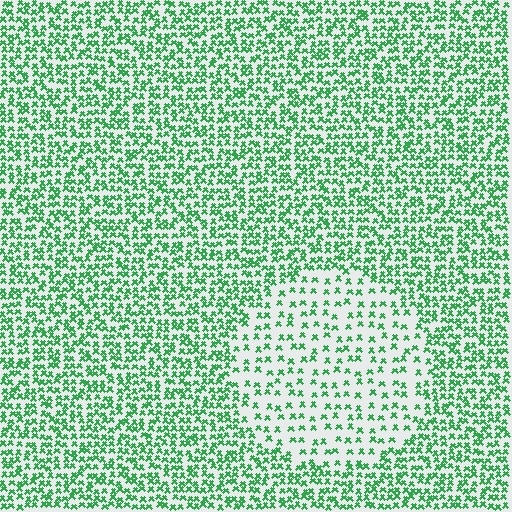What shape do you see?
I see a circle.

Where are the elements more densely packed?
The elements are more densely packed outside the circle boundary.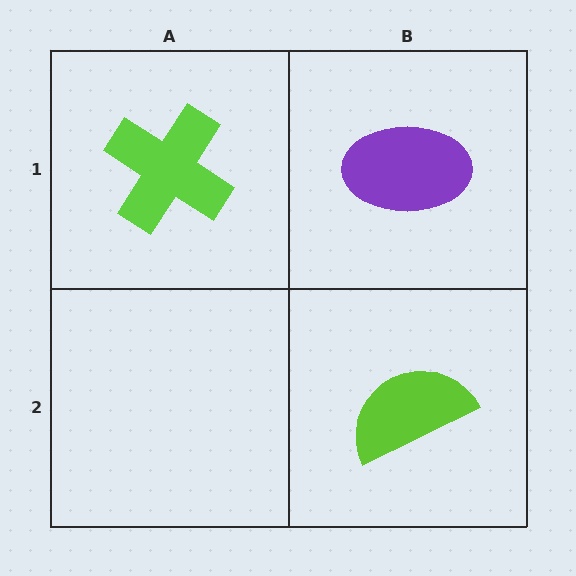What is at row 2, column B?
A lime semicircle.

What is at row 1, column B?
A purple ellipse.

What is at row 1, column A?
A lime cross.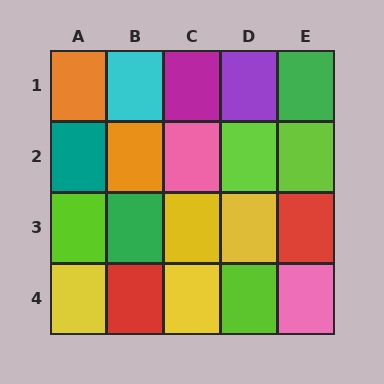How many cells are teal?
1 cell is teal.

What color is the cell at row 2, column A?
Teal.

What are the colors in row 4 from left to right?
Yellow, red, yellow, lime, pink.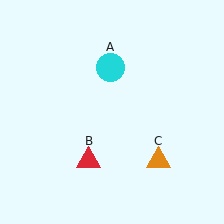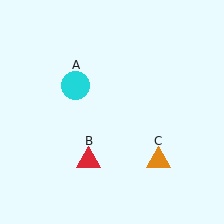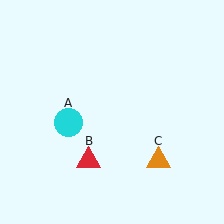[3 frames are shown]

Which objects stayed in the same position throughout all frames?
Red triangle (object B) and orange triangle (object C) remained stationary.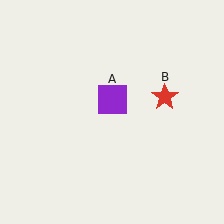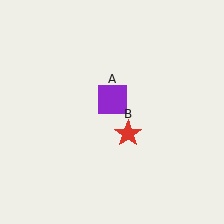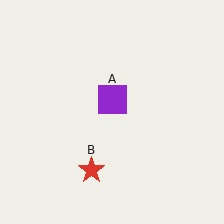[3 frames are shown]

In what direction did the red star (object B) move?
The red star (object B) moved down and to the left.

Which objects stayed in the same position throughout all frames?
Purple square (object A) remained stationary.